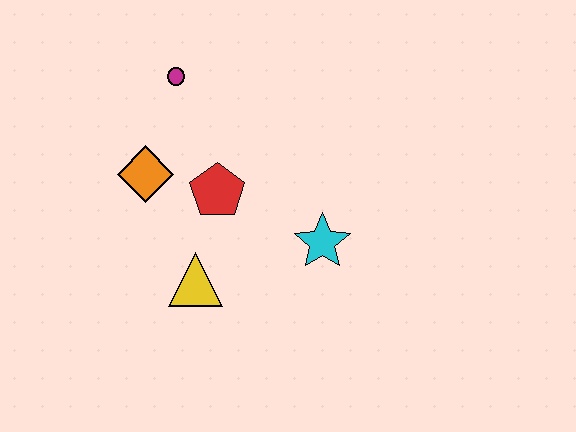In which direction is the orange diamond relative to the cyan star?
The orange diamond is to the left of the cyan star.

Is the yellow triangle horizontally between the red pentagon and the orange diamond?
Yes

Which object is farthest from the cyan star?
The magenta circle is farthest from the cyan star.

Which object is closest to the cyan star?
The red pentagon is closest to the cyan star.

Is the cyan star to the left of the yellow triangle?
No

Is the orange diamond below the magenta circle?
Yes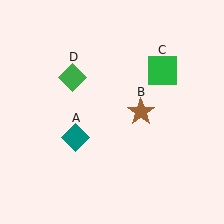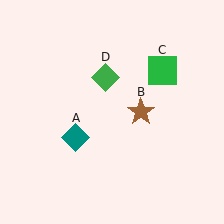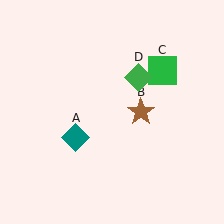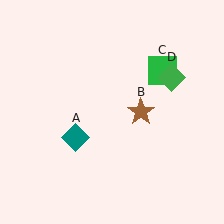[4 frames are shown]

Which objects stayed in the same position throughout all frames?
Teal diamond (object A) and brown star (object B) and green square (object C) remained stationary.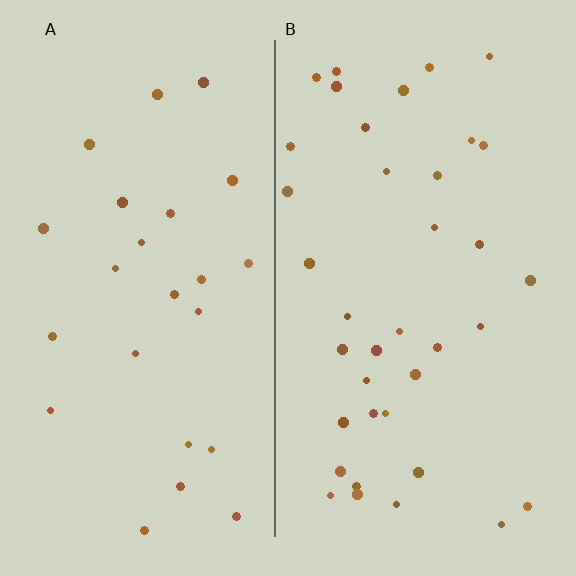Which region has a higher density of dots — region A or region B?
B (the right).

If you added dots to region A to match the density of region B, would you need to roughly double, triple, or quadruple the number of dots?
Approximately double.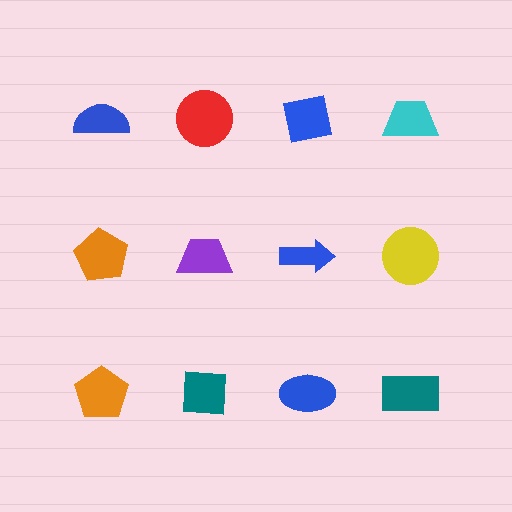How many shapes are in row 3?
4 shapes.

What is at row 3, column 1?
An orange pentagon.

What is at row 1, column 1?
A blue semicircle.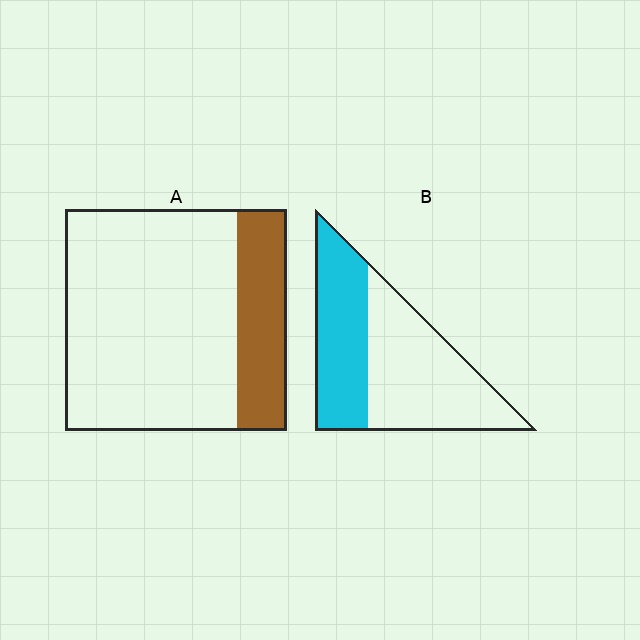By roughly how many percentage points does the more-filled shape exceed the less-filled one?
By roughly 20 percentage points (B over A).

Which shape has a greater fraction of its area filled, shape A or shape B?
Shape B.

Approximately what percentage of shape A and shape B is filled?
A is approximately 25% and B is approximately 40%.